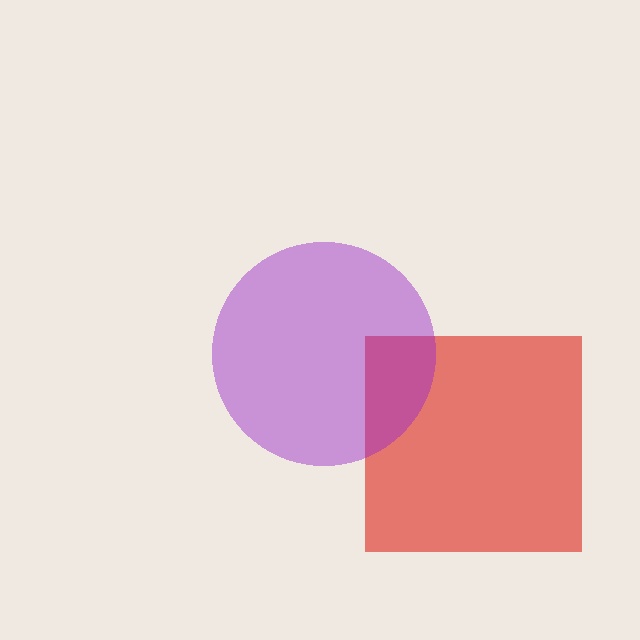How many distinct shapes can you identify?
There are 2 distinct shapes: a red square, a purple circle.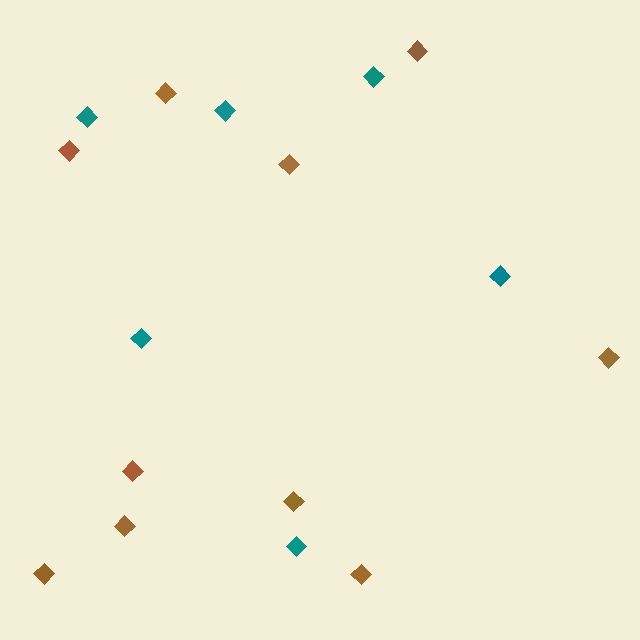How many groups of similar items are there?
There are 2 groups: one group of brown diamonds (10) and one group of teal diamonds (6).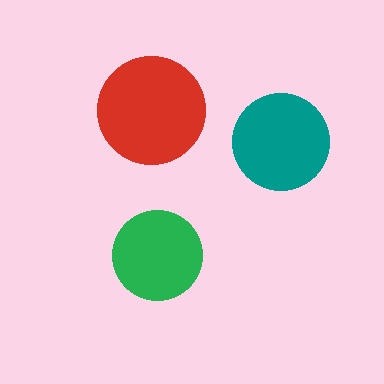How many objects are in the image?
There are 3 objects in the image.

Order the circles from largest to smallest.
the red one, the teal one, the green one.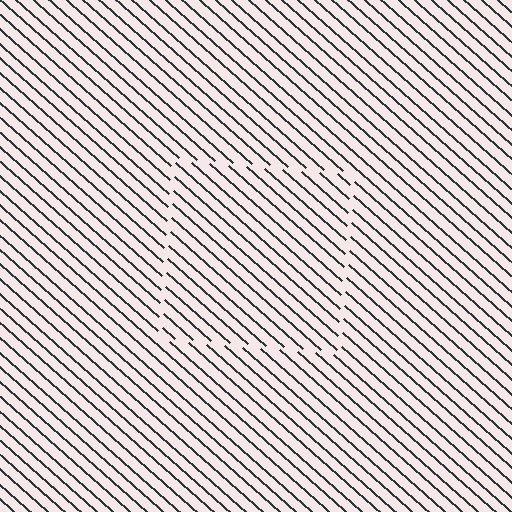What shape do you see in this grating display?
An illusory square. The interior of the shape contains the same grating, shifted by half a period — the contour is defined by the phase discontinuity where line-ends from the inner and outer gratings abut.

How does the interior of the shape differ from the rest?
The interior of the shape contains the same grating, shifted by half a period — the contour is defined by the phase discontinuity where line-ends from the inner and outer gratings abut.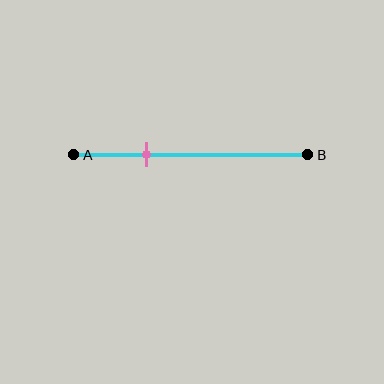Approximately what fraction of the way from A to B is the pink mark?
The pink mark is approximately 30% of the way from A to B.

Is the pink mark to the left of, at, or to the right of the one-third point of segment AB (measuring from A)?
The pink mark is approximately at the one-third point of segment AB.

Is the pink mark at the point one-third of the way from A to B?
Yes, the mark is approximately at the one-third point.